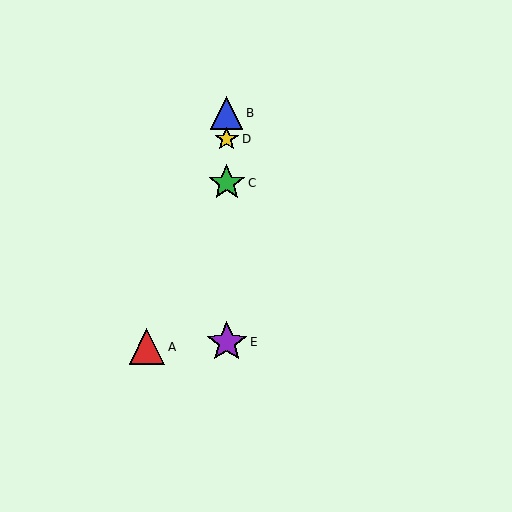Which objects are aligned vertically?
Objects B, C, D, E are aligned vertically.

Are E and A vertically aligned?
No, E is at x≈227 and A is at x≈147.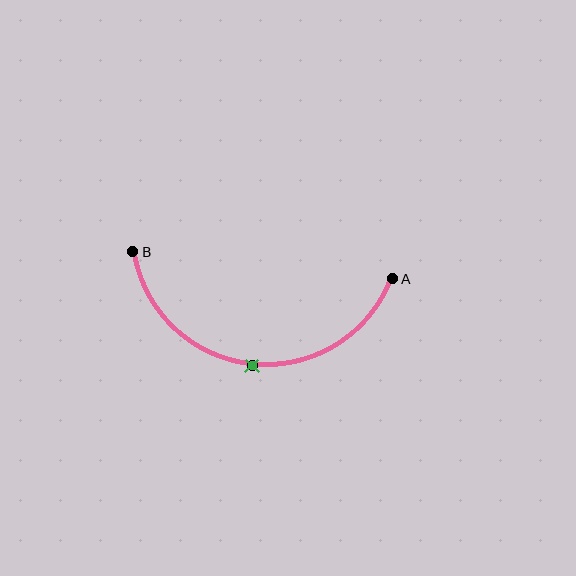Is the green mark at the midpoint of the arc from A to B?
Yes. The green mark lies on the arc at equal arc-length from both A and B — it is the arc midpoint.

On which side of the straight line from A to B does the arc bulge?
The arc bulges below the straight line connecting A and B.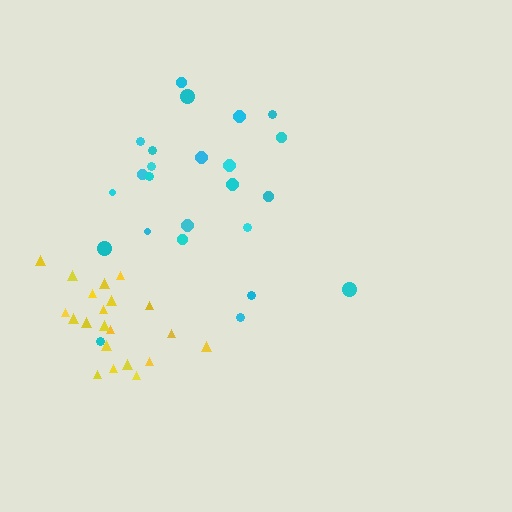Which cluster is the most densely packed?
Yellow.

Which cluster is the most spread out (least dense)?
Cyan.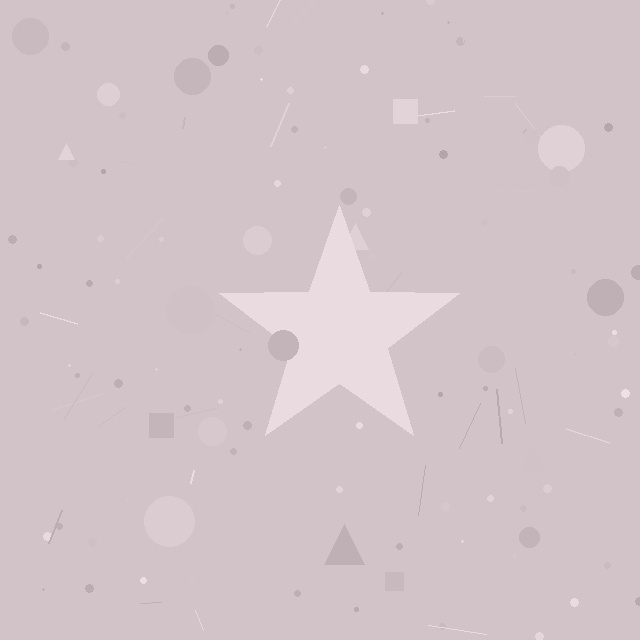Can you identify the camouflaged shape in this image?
The camouflaged shape is a star.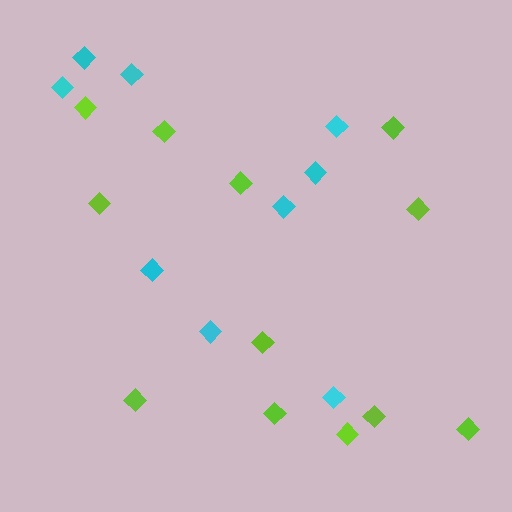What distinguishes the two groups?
There are 2 groups: one group of cyan diamonds (9) and one group of lime diamonds (12).